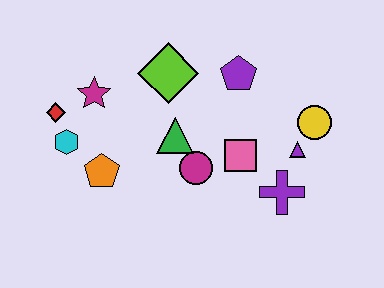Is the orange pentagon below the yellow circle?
Yes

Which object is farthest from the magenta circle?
The red diamond is farthest from the magenta circle.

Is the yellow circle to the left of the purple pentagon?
No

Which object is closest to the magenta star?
The red diamond is closest to the magenta star.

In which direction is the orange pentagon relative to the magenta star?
The orange pentagon is below the magenta star.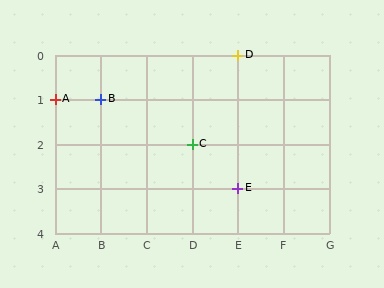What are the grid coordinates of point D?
Point D is at grid coordinates (E, 0).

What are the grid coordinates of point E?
Point E is at grid coordinates (E, 3).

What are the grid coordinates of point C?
Point C is at grid coordinates (D, 2).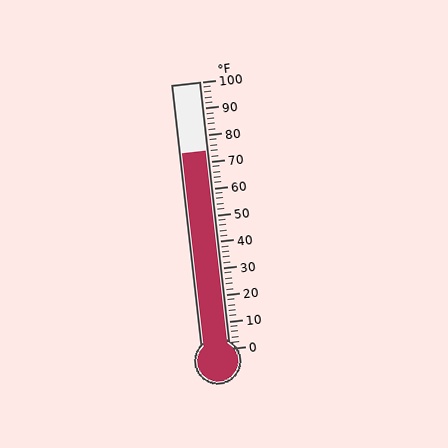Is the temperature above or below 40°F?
The temperature is above 40°F.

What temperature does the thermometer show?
The thermometer shows approximately 74°F.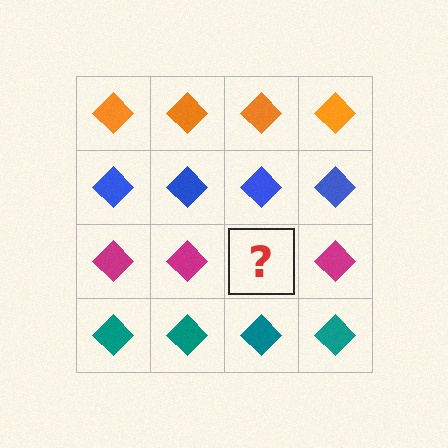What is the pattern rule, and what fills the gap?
The rule is that each row has a consistent color. The gap should be filled with a magenta diamond.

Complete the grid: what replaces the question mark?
The question mark should be replaced with a magenta diamond.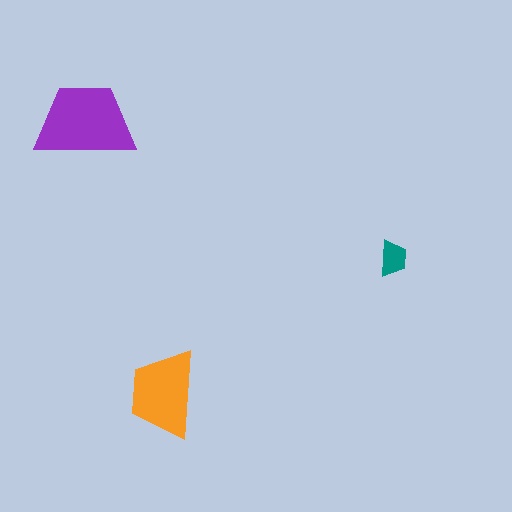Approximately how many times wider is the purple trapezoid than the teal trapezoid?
About 3 times wider.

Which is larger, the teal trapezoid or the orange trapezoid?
The orange one.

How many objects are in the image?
There are 3 objects in the image.